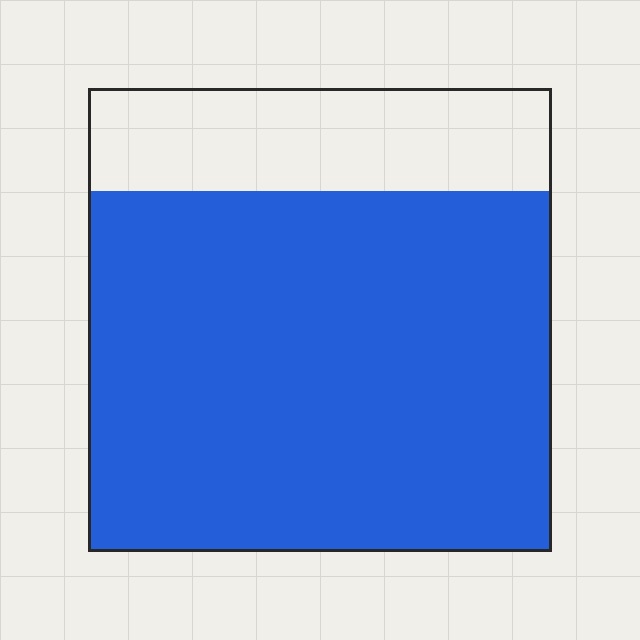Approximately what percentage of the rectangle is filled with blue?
Approximately 80%.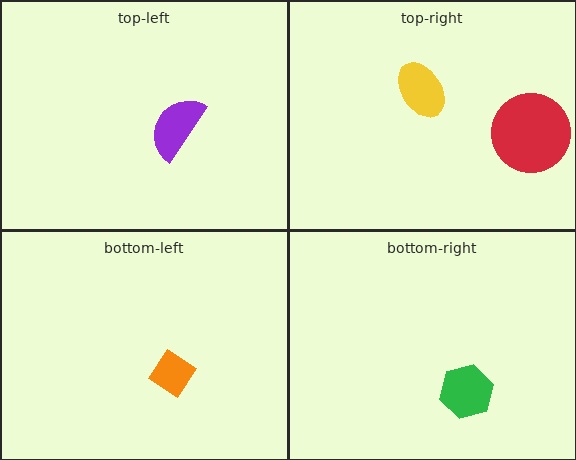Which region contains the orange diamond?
The bottom-left region.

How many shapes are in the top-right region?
2.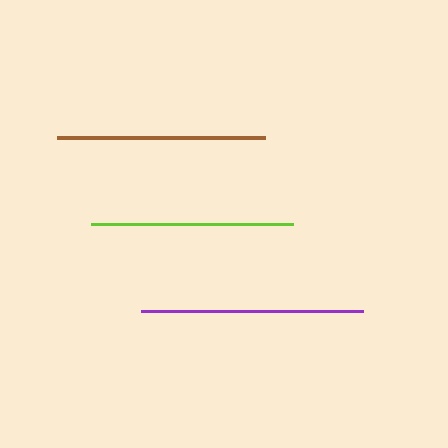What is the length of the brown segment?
The brown segment is approximately 208 pixels long.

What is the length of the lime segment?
The lime segment is approximately 202 pixels long.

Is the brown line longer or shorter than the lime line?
The brown line is longer than the lime line.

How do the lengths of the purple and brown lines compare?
The purple and brown lines are approximately the same length.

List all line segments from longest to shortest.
From longest to shortest: purple, brown, lime.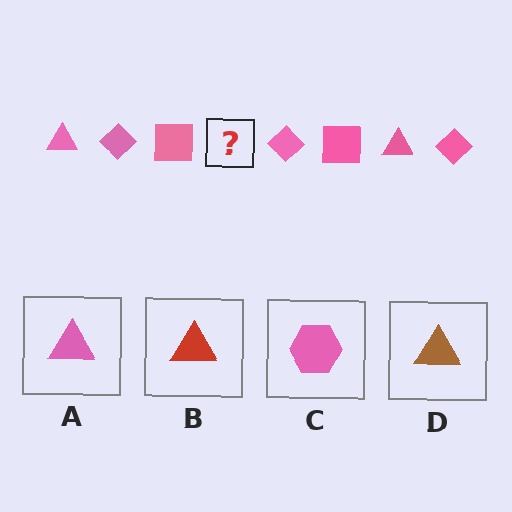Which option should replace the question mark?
Option A.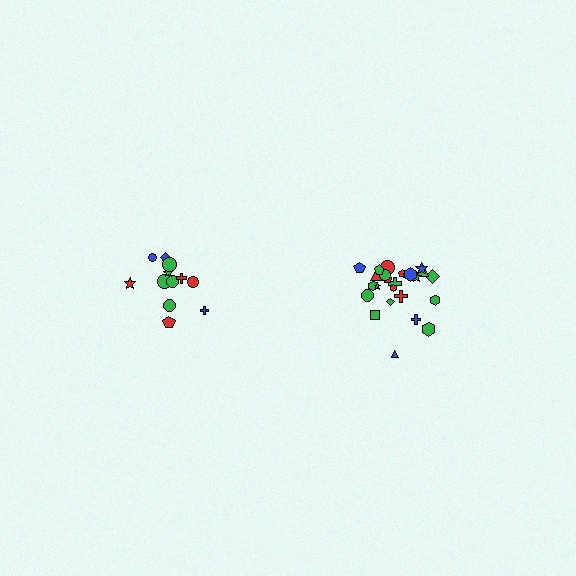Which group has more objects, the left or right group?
The right group.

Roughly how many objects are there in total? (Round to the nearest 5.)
Roughly 35 objects in total.